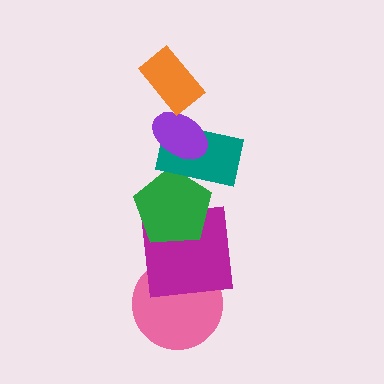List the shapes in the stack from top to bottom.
From top to bottom: the orange rectangle, the purple ellipse, the teal rectangle, the green pentagon, the magenta square, the pink circle.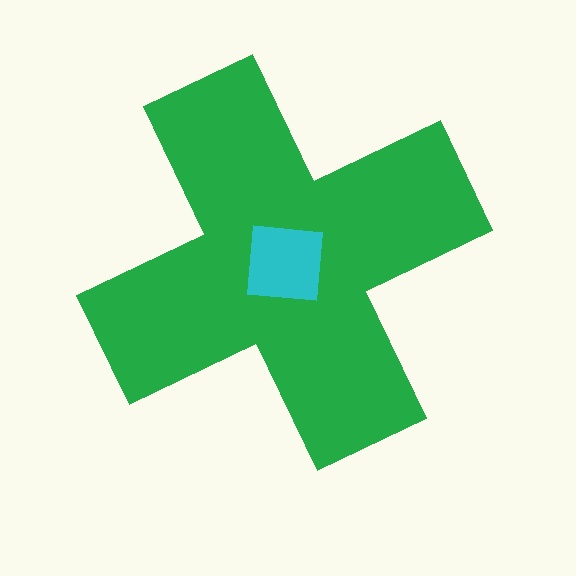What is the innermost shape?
The cyan square.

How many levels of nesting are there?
2.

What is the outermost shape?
The green cross.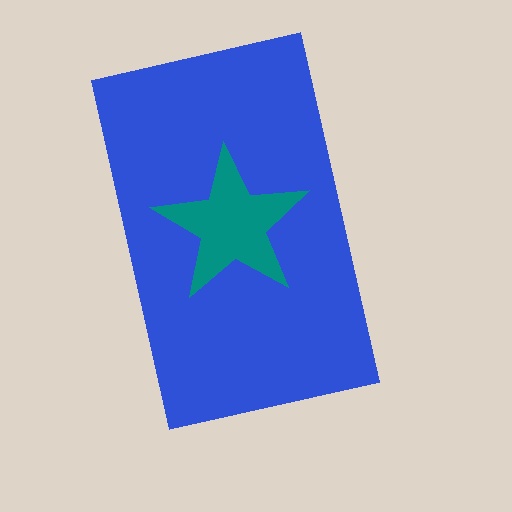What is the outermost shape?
The blue rectangle.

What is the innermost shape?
The teal star.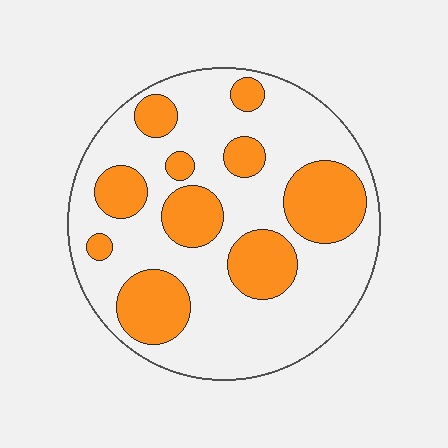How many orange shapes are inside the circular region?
10.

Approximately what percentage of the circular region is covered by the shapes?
Approximately 30%.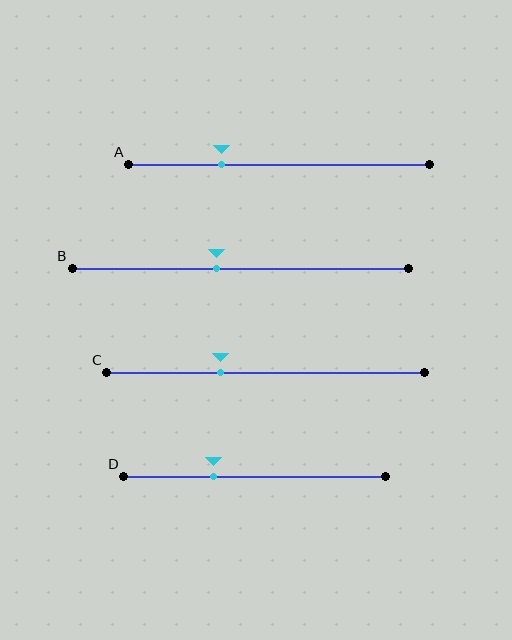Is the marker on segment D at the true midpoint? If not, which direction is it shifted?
No, the marker on segment D is shifted to the left by about 15% of the segment length.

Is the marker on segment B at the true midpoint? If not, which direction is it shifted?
No, the marker on segment B is shifted to the left by about 7% of the segment length.